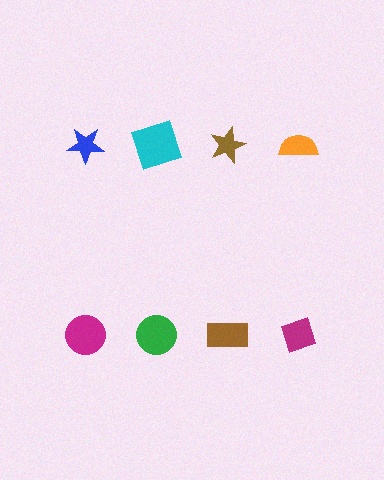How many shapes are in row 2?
4 shapes.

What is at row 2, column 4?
A magenta diamond.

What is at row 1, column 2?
A cyan square.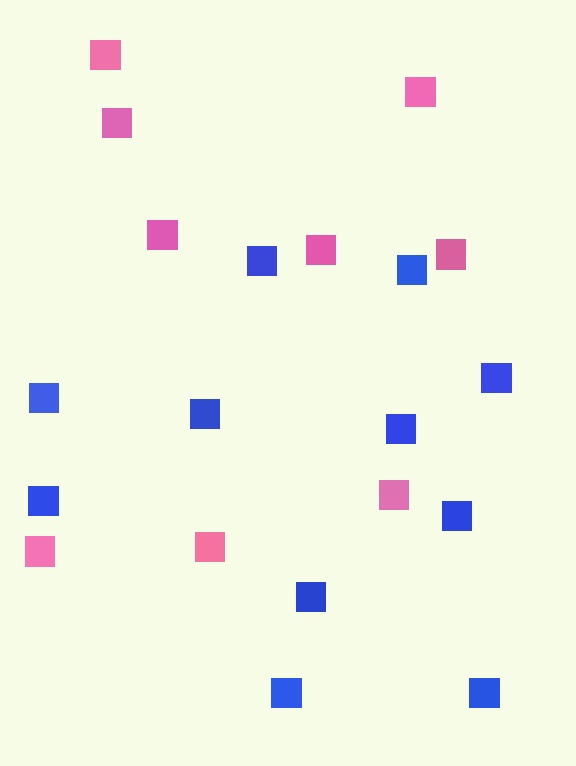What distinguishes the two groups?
There are 2 groups: one group of blue squares (11) and one group of pink squares (9).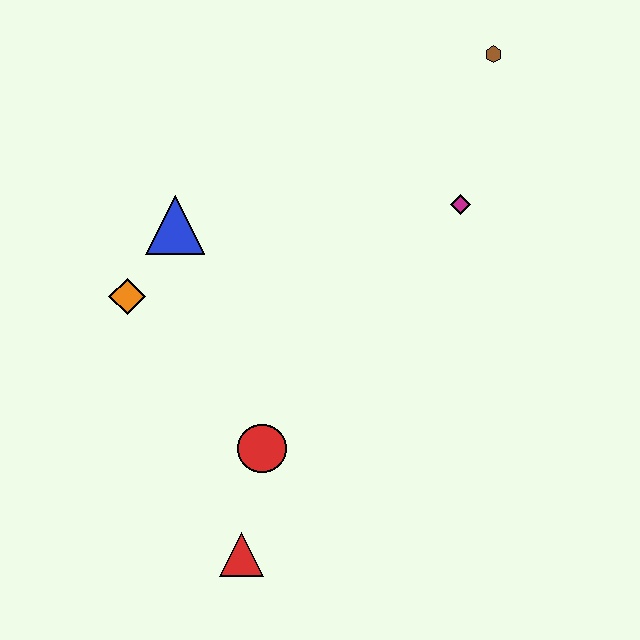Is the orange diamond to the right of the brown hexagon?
No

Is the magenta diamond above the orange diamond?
Yes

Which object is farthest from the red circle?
The brown hexagon is farthest from the red circle.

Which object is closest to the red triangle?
The red circle is closest to the red triangle.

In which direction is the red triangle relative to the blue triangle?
The red triangle is below the blue triangle.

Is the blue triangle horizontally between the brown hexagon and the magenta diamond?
No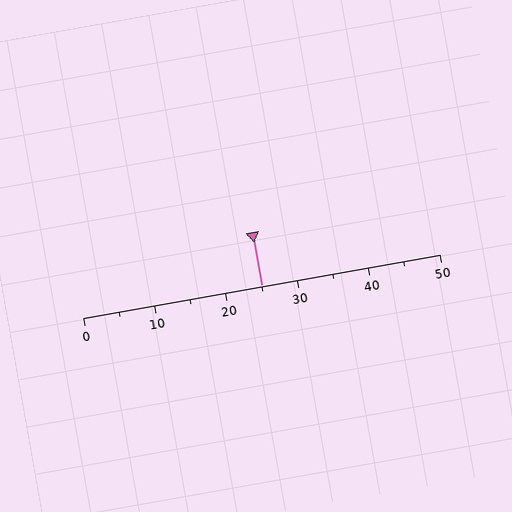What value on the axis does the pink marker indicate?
The marker indicates approximately 25.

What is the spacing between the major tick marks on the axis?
The major ticks are spaced 10 apart.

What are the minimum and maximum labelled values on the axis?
The axis runs from 0 to 50.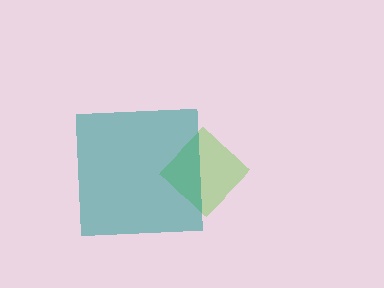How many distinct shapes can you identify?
There are 2 distinct shapes: a lime diamond, a teal square.